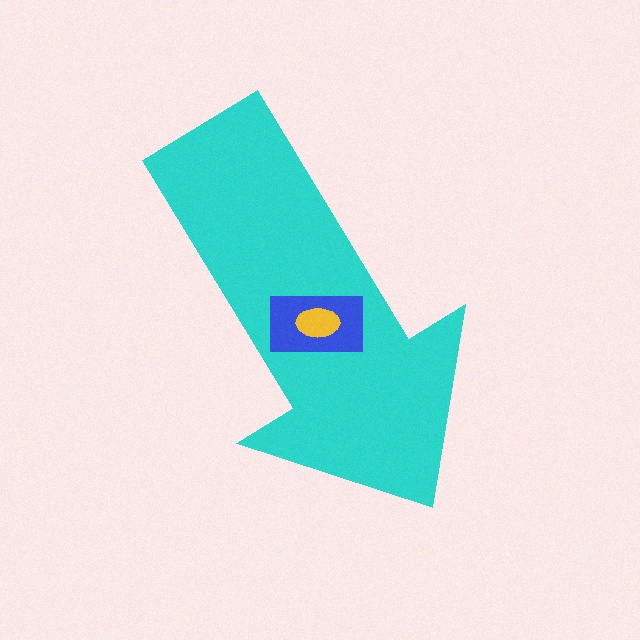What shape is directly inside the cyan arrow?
The blue rectangle.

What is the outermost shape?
The cyan arrow.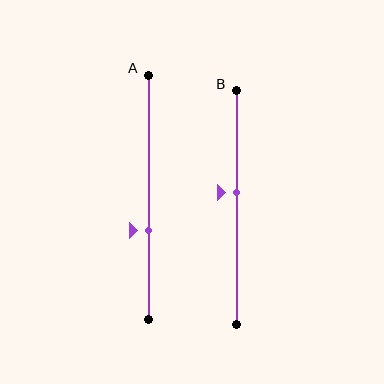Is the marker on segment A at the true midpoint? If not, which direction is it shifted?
No, the marker on segment A is shifted downward by about 14% of the segment length.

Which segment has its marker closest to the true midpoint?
Segment B has its marker closest to the true midpoint.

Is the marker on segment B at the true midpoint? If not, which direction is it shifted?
No, the marker on segment B is shifted upward by about 7% of the segment length.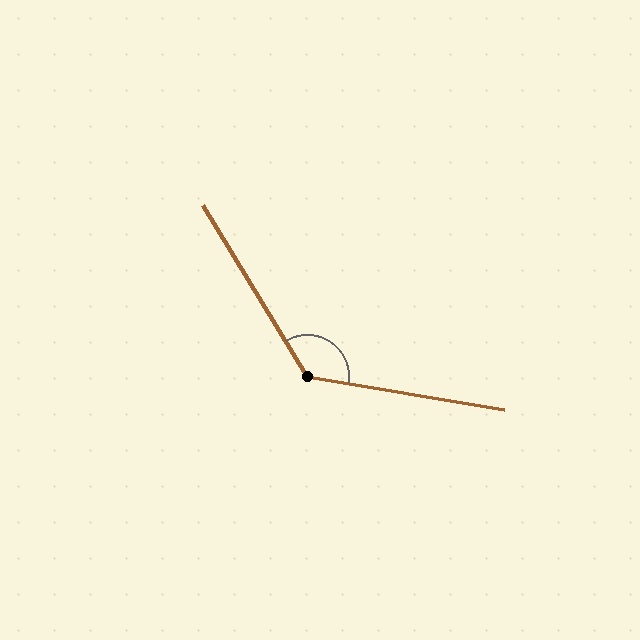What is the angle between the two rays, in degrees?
Approximately 131 degrees.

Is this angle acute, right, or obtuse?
It is obtuse.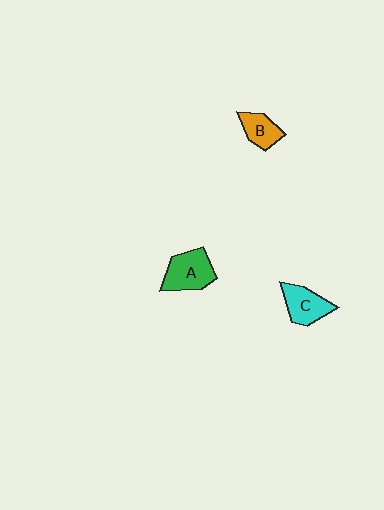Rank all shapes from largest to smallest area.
From largest to smallest: A (green), C (cyan), B (orange).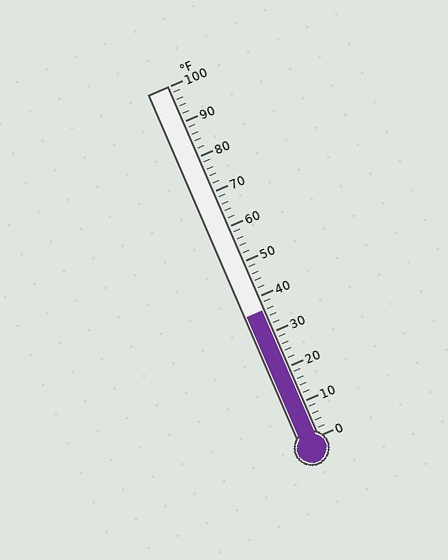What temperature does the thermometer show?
The thermometer shows approximately 36°F.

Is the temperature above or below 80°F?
The temperature is below 80°F.